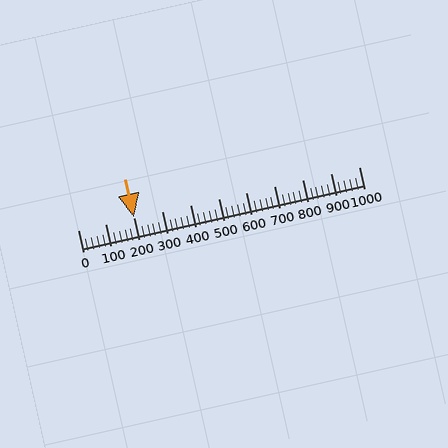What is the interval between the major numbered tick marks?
The major tick marks are spaced 100 units apart.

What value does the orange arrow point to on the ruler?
The orange arrow points to approximately 200.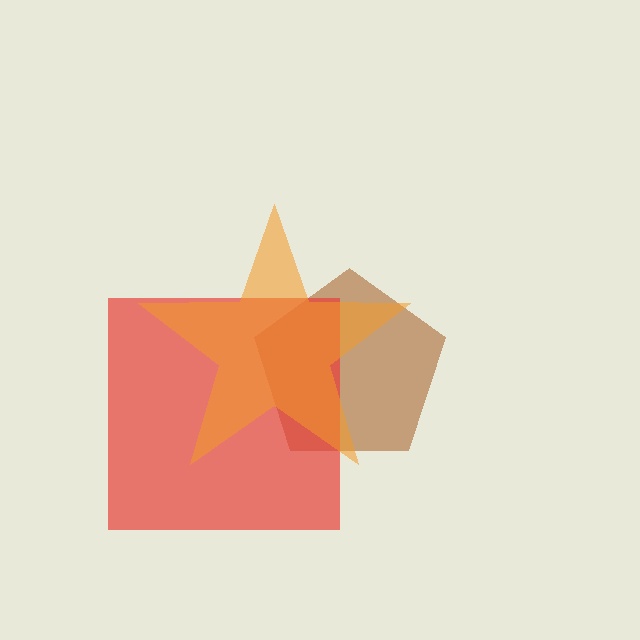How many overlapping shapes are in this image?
There are 3 overlapping shapes in the image.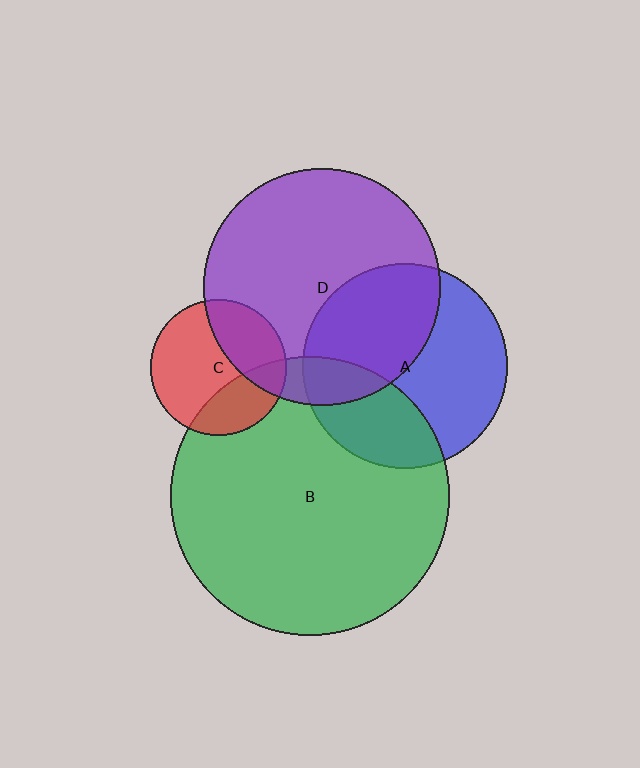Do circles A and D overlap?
Yes.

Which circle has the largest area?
Circle B (green).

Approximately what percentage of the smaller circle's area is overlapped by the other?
Approximately 45%.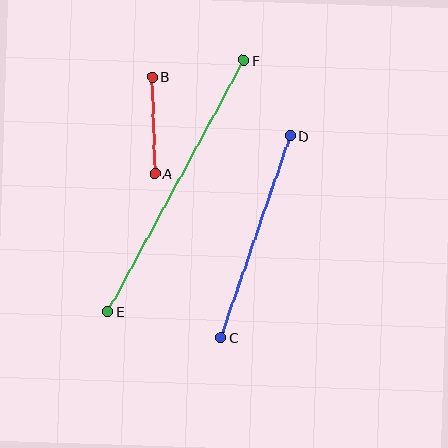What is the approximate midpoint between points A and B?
The midpoint is at approximately (153, 125) pixels.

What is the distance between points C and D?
The distance is approximately 213 pixels.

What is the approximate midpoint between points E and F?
The midpoint is at approximately (176, 186) pixels.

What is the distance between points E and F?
The distance is approximately 286 pixels.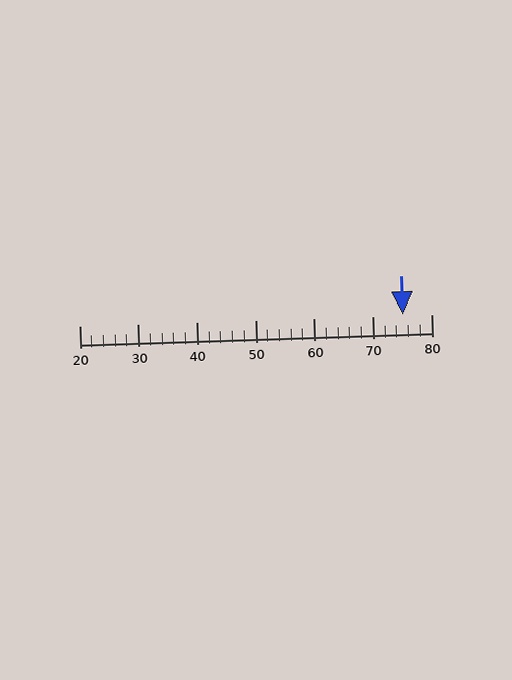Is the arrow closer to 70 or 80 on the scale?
The arrow is closer to 80.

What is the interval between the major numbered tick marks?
The major tick marks are spaced 10 units apart.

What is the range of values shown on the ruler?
The ruler shows values from 20 to 80.